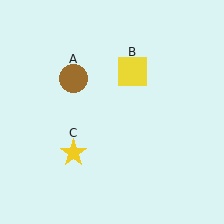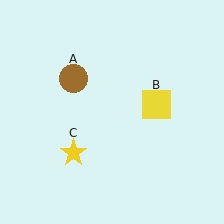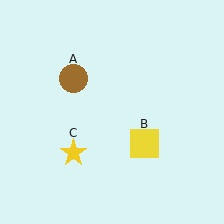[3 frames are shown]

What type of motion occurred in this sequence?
The yellow square (object B) rotated clockwise around the center of the scene.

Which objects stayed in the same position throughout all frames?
Brown circle (object A) and yellow star (object C) remained stationary.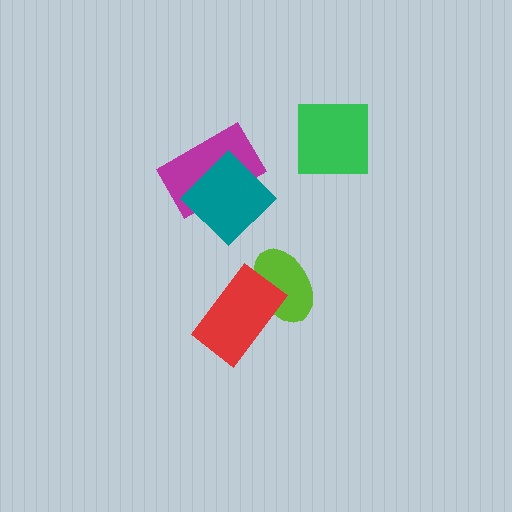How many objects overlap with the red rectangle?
1 object overlaps with the red rectangle.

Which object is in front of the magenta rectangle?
The teal diamond is in front of the magenta rectangle.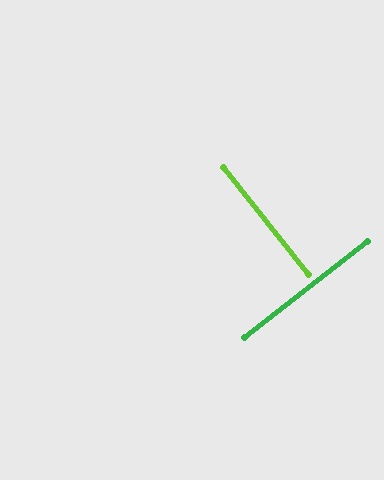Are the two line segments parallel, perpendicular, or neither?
Perpendicular — they meet at approximately 90°.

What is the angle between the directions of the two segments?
Approximately 90 degrees.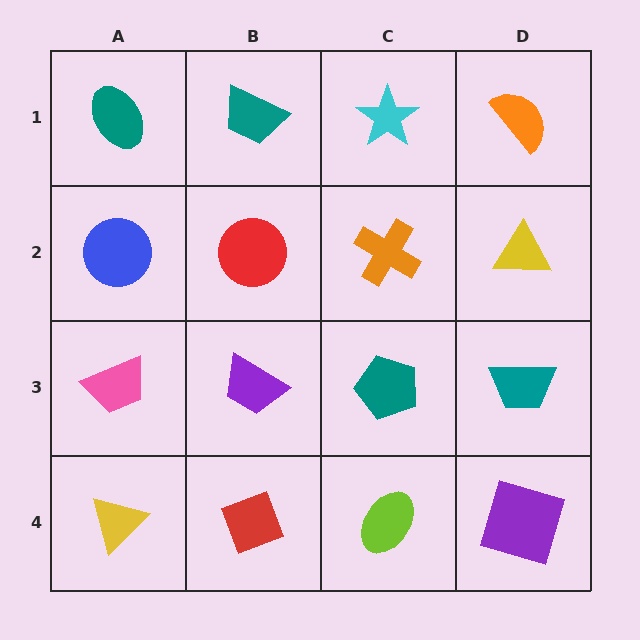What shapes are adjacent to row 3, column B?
A red circle (row 2, column B), a red diamond (row 4, column B), a pink trapezoid (row 3, column A), a teal pentagon (row 3, column C).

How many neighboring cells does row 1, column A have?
2.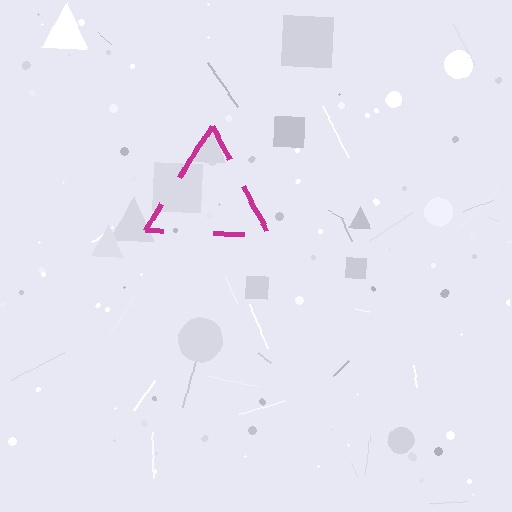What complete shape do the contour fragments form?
The contour fragments form a triangle.